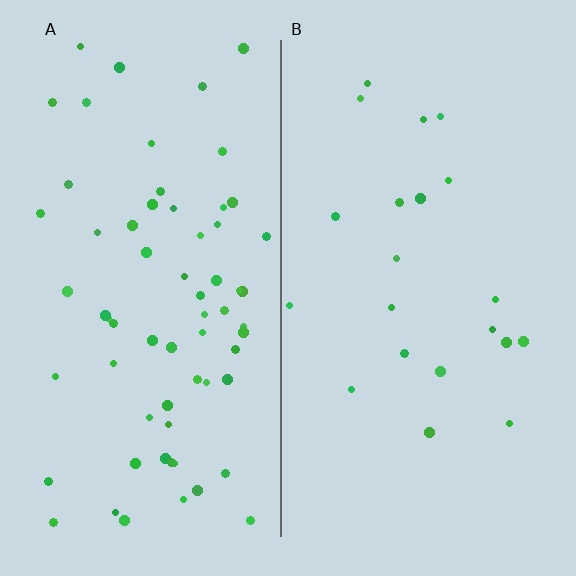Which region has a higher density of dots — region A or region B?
A (the left).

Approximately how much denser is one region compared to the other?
Approximately 3.1× — region A over region B.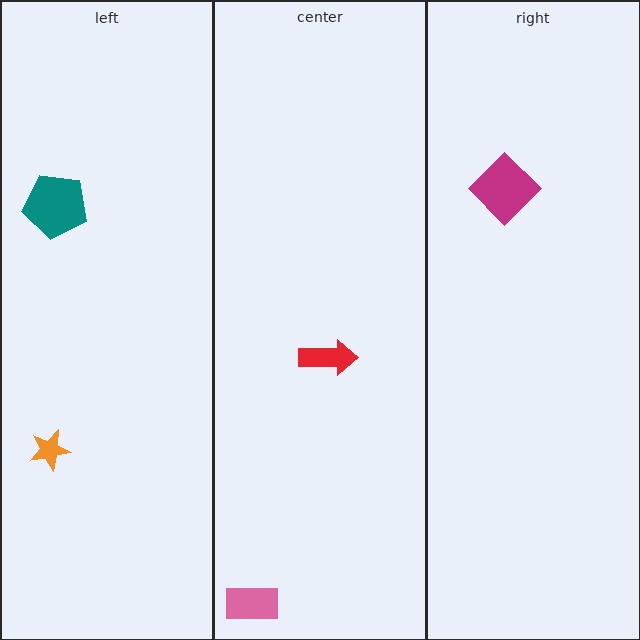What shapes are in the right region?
The magenta diamond.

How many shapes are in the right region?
1.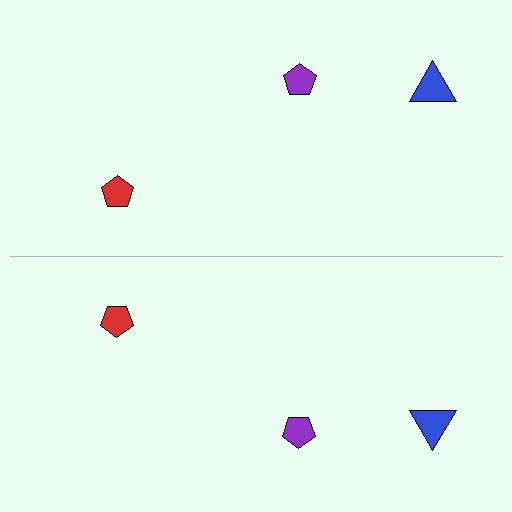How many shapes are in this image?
There are 6 shapes in this image.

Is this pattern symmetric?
Yes, this pattern has bilateral (reflection) symmetry.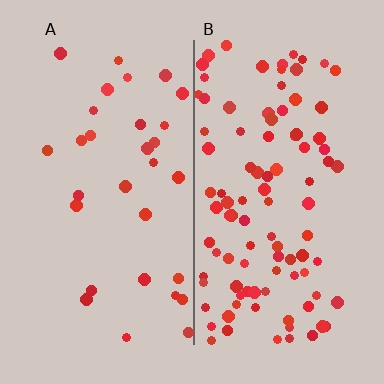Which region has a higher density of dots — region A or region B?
B (the right).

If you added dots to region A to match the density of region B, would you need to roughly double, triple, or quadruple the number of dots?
Approximately triple.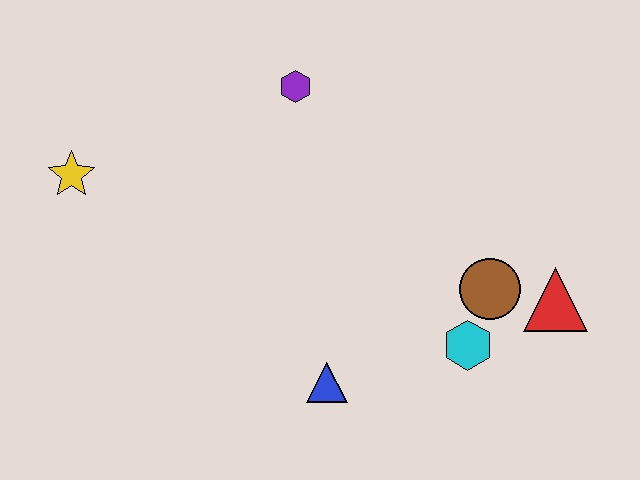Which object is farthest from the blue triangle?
The yellow star is farthest from the blue triangle.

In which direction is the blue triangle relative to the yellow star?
The blue triangle is to the right of the yellow star.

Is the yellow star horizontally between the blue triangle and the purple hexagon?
No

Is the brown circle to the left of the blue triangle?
No